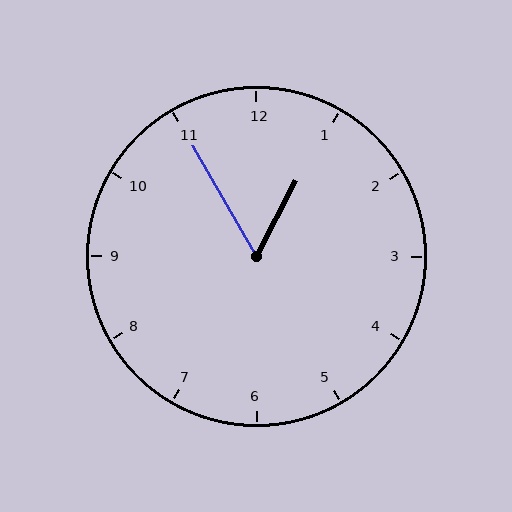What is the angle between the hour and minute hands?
Approximately 58 degrees.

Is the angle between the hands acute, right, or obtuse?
It is acute.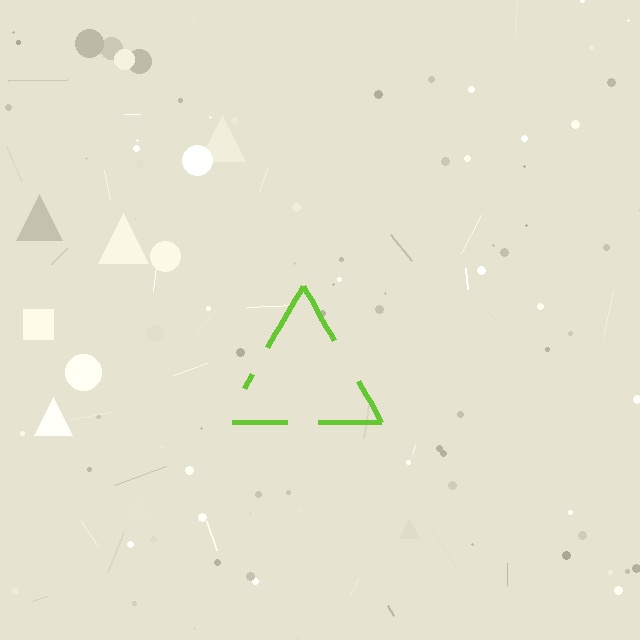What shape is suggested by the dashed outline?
The dashed outline suggests a triangle.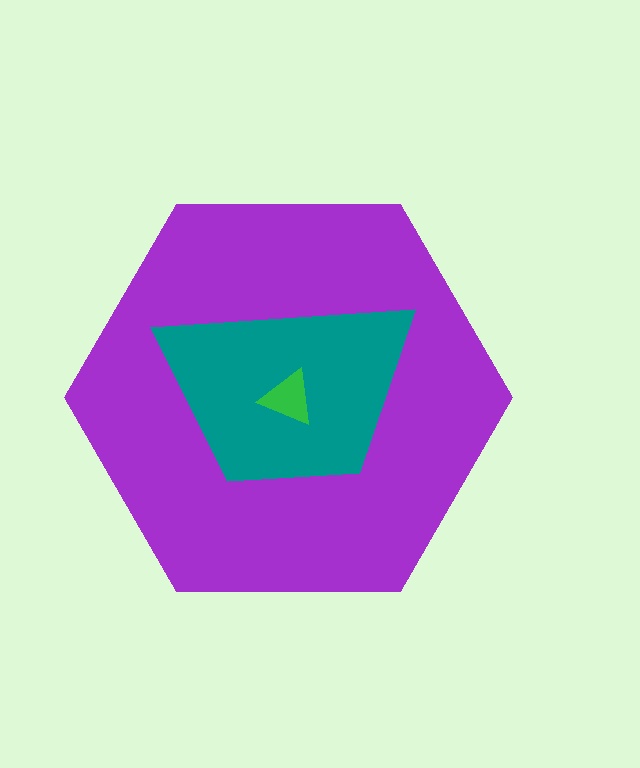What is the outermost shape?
The purple hexagon.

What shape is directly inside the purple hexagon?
The teal trapezoid.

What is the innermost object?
The green triangle.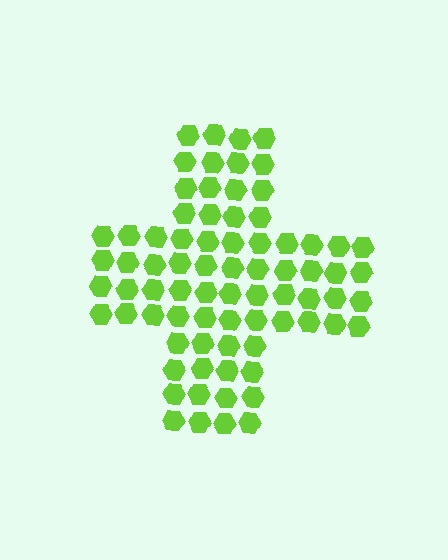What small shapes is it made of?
It is made of small hexagons.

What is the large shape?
The large shape is a cross.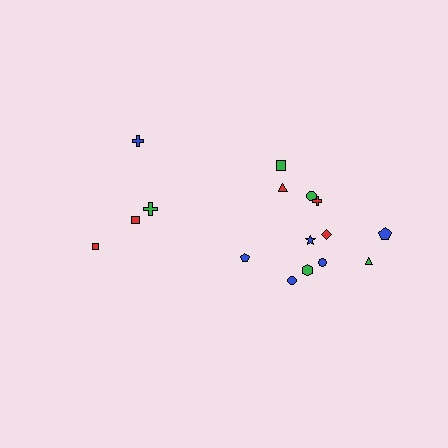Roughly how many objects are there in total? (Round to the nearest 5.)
Roughly 15 objects in total.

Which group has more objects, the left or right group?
The right group.